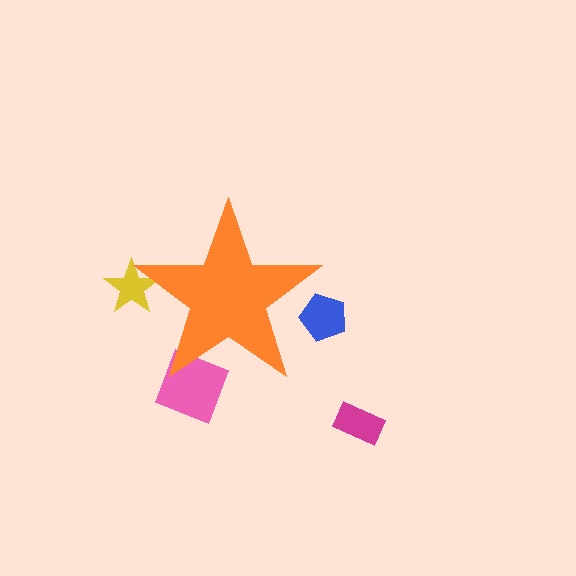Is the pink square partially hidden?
Yes, the pink square is partially hidden behind the orange star.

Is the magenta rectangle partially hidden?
No, the magenta rectangle is fully visible.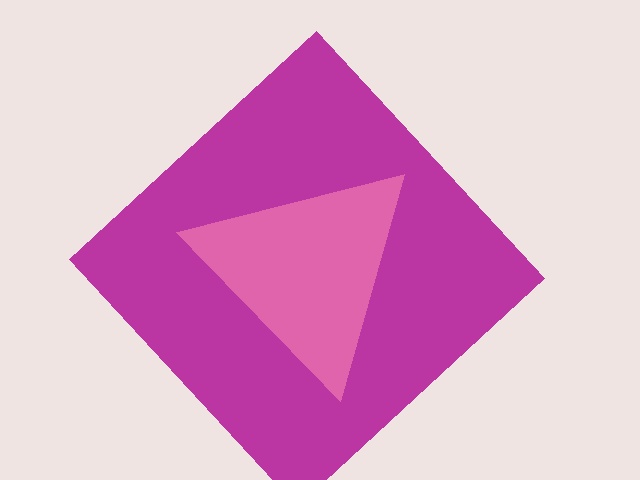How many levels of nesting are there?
2.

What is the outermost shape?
The magenta diamond.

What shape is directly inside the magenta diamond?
The pink triangle.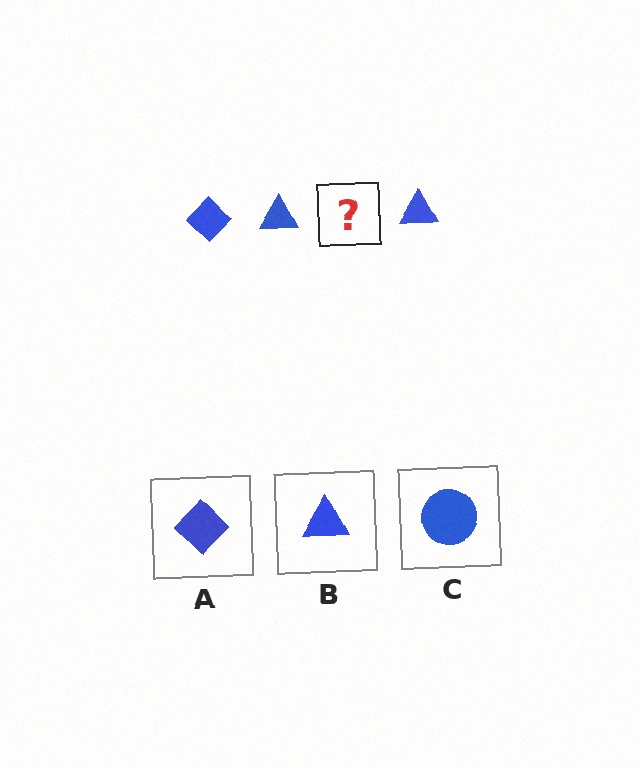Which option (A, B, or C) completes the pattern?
A.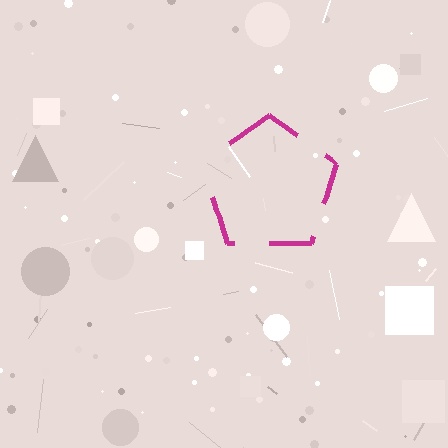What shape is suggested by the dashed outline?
The dashed outline suggests a pentagon.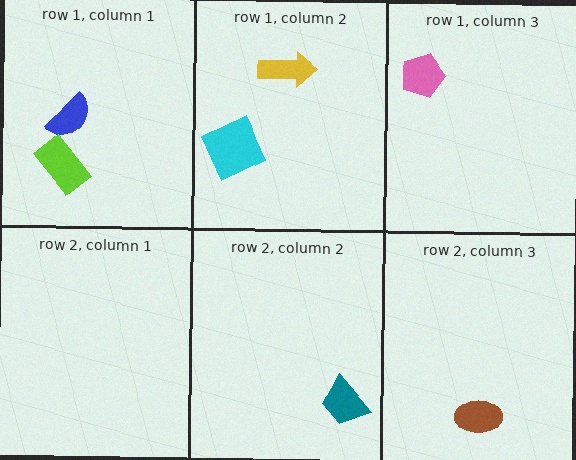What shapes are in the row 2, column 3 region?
The brown ellipse.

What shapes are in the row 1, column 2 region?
The cyan square, the yellow arrow.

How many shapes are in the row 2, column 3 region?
1.